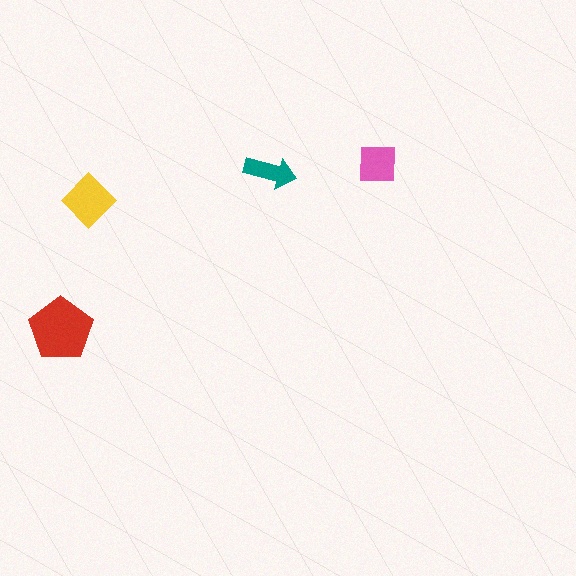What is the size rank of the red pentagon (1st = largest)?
1st.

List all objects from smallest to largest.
The teal arrow, the pink square, the yellow diamond, the red pentagon.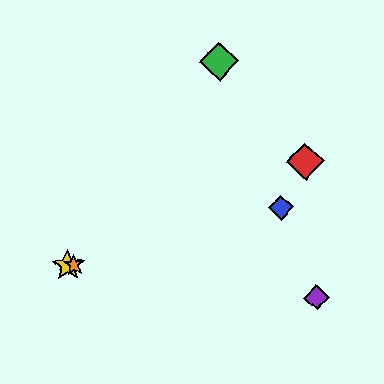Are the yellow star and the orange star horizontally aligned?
Yes, both are at y≈265.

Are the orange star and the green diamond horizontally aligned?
No, the orange star is at y≈265 and the green diamond is at y≈61.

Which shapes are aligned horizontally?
The yellow star, the orange star are aligned horizontally.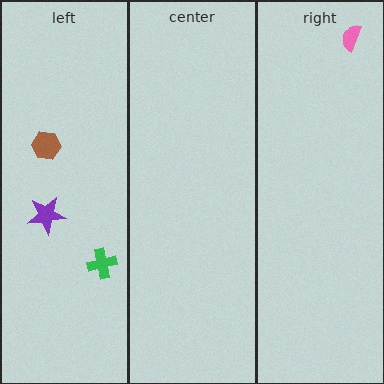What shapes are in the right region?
The pink semicircle.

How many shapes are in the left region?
3.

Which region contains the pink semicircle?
The right region.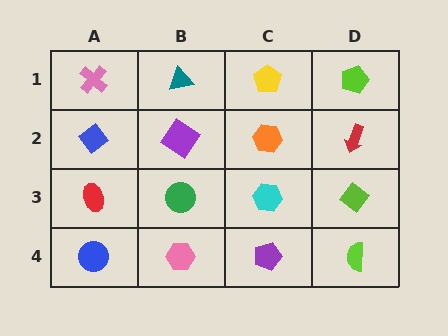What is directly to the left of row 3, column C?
A green circle.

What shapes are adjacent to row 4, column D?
A lime diamond (row 3, column D), a purple pentagon (row 4, column C).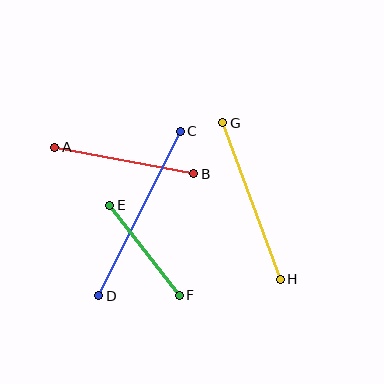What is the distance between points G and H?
The distance is approximately 166 pixels.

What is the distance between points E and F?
The distance is approximately 114 pixels.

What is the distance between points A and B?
The distance is approximately 142 pixels.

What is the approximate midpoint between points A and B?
The midpoint is at approximately (124, 160) pixels.